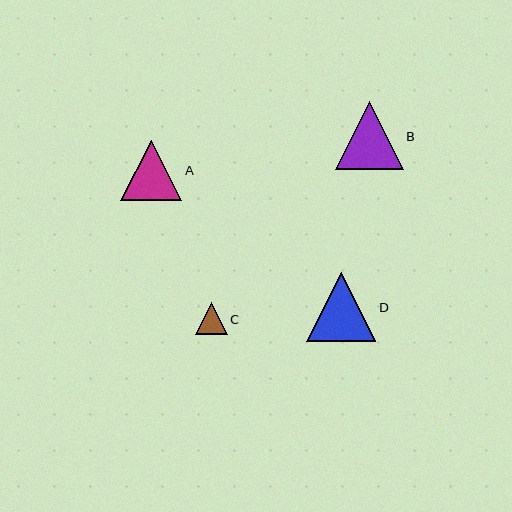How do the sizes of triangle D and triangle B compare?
Triangle D and triangle B are approximately the same size.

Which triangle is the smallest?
Triangle C is the smallest with a size of approximately 31 pixels.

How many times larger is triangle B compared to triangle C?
Triangle B is approximately 2.1 times the size of triangle C.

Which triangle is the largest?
Triangle D is the largest with a size of approximately 69 pixels.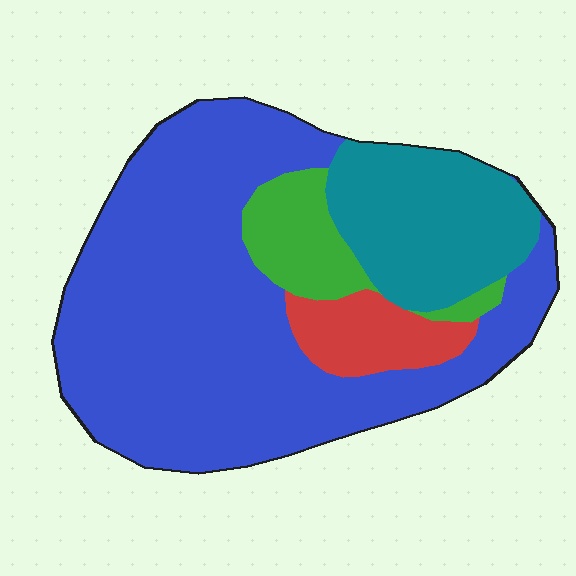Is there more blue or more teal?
Blue.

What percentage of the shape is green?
Green covers about 10% of the shape.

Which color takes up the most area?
Blue, at roughly 65%.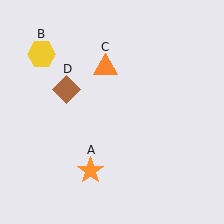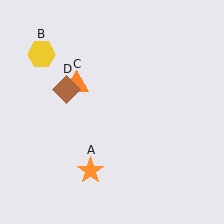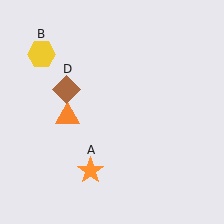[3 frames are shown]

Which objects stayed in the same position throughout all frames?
Orange star (object A) and yellow hexagon (object B) and brown diamond (object D) remained stationary.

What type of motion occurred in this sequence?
The orange triangle (object C) rotated counterclockwise around the center of the scene.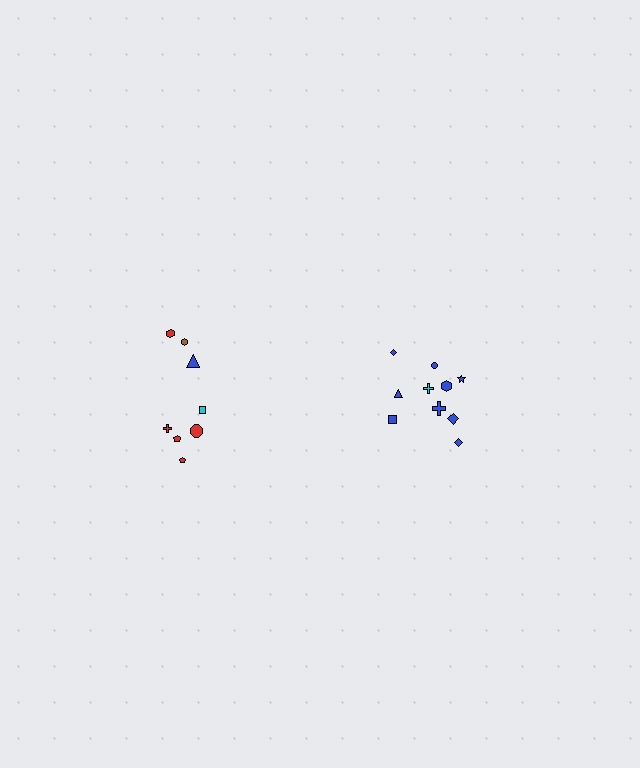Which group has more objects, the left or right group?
The right group.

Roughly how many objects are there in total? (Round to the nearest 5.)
Roughly 20 objects in total.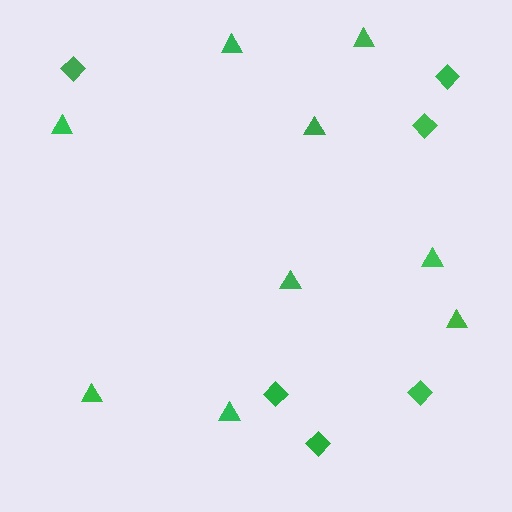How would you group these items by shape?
There are 2 groups: one group of triangles (9) and one group of diamonds (6).